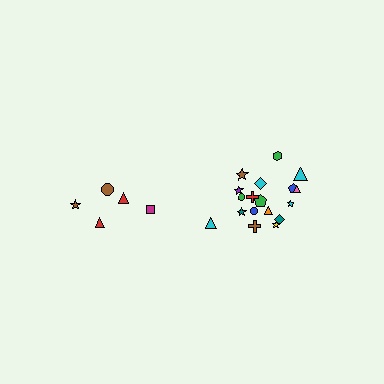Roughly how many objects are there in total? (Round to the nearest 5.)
Roughly 25 objects in total.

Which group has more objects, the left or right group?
The right group.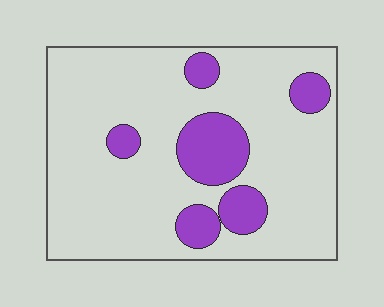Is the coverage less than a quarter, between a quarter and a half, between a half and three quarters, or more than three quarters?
Less than a quarter.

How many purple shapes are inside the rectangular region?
6.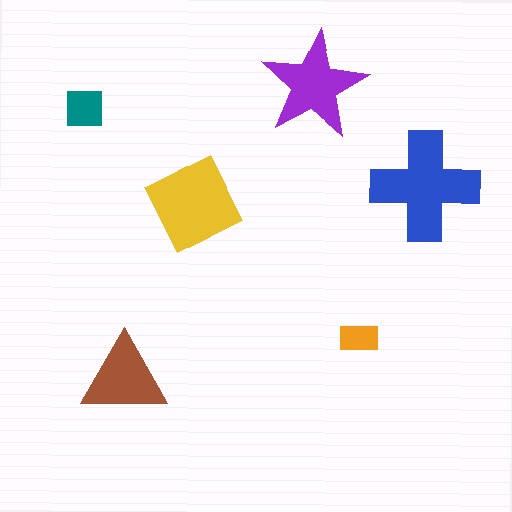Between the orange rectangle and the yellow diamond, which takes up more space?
The yellow diamond.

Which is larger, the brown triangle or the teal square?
The brown triangle.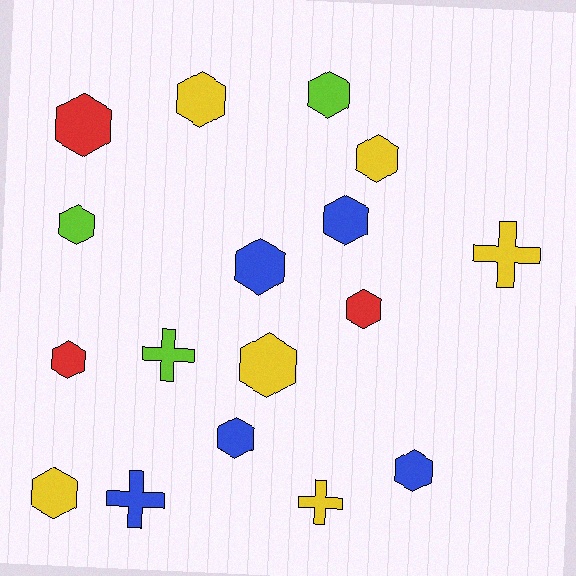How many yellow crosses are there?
There are 2 yellow crosses.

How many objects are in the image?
There are 17 objects.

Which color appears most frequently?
Yellow, with 6 objects.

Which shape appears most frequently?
Hexagon, with 13 objects.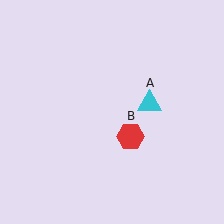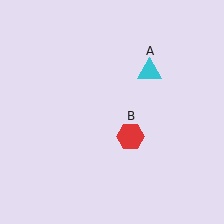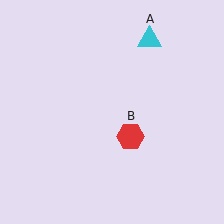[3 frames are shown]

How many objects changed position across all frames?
1 object changed position: cyan triangle (object A).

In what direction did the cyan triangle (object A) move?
The cyan triangle (object A) moved up.